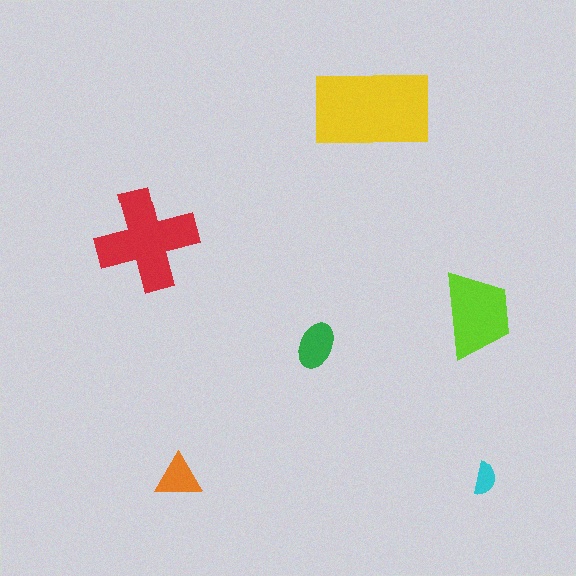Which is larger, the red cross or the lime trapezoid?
The red cross.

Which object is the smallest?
The cyan semicircle.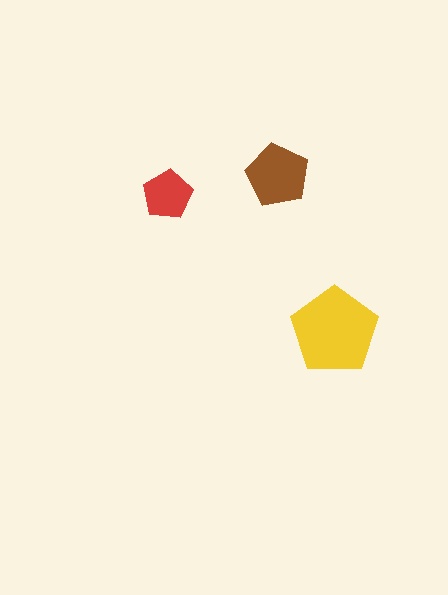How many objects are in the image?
There are 3 objects in the image.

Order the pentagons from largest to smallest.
the yellow one, the brown one, the red one.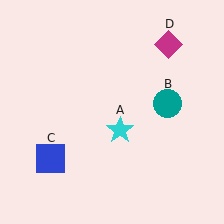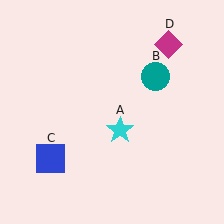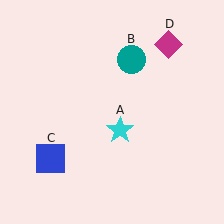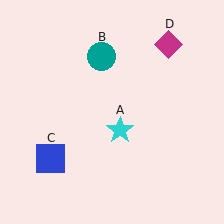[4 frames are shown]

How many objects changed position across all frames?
1 object changed position: teal circle (object B).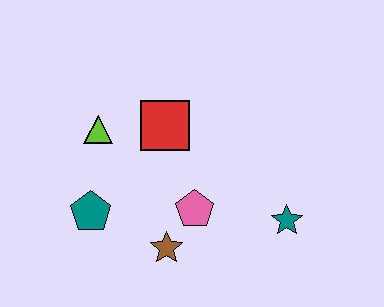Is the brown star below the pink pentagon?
Yes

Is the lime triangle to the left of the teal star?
Yes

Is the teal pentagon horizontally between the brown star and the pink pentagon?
No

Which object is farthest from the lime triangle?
The teal star is farthest from the lime triangle.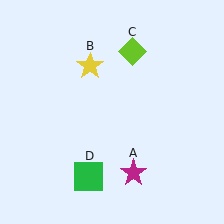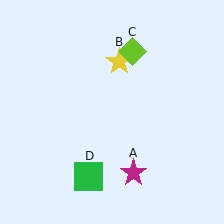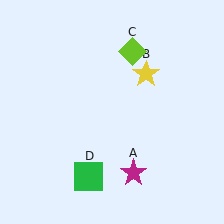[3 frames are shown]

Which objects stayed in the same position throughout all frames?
Magenta star (object A) and lime diamond (object C) and green square (object D) remained stationary.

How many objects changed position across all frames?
1 object changed position: yellow star (object B).